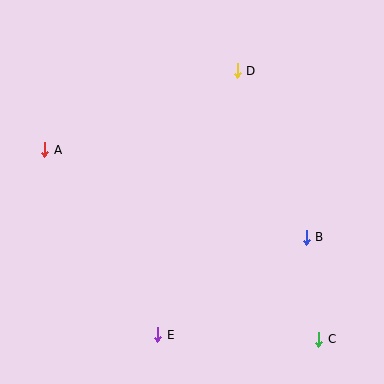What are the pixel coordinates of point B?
Point B is at (306, 237).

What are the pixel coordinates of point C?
Point C is at (319, 339).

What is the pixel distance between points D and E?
The distance between D and E is 275 pixels.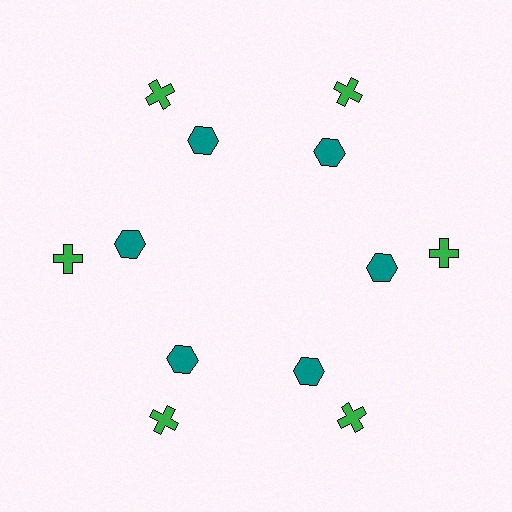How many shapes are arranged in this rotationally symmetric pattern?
There are 12 shapes, arranged in 6 groups of 2.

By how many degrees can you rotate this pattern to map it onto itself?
The pattern maps onto itself every 60 degrees of rotation.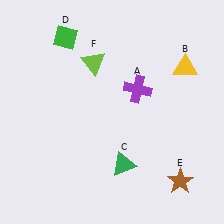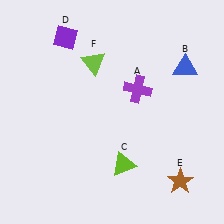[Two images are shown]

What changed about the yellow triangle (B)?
In Image 1, B is yellow. In Image 2, it changed to blue.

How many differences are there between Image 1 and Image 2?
There are 3 differences between the two images.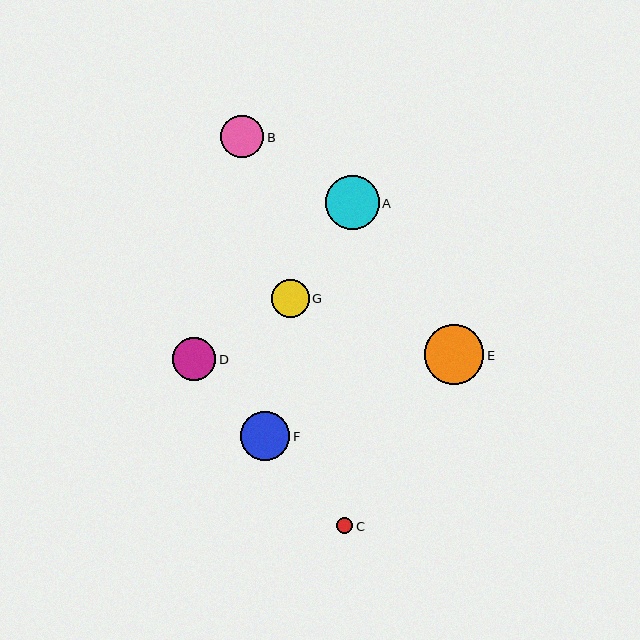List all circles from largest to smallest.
From largest to smallest: E, A, F, D, B, G, C.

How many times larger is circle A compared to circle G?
Circle A is approximately 1.4 times the size of circle G.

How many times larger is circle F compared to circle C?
Circle F is approximately 3.0 times the size of circle C.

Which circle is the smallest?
Circle C is the smallest with a size of approximately 16 pixels.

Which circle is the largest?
Circle E is the largest with a size of approximately 59 pixels.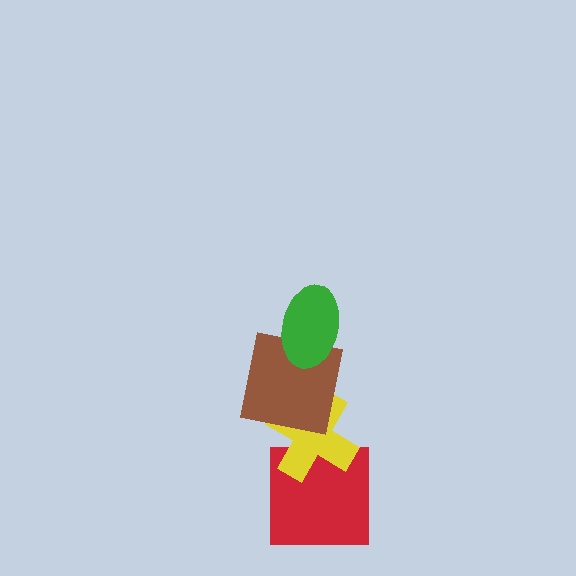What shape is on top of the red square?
The yellow cross is on top of the red square.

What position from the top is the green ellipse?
The green ellipse is 1st from the top.